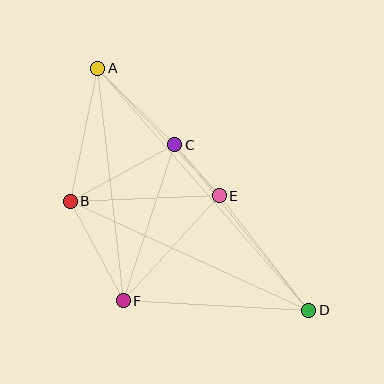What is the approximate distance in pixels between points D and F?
The distance between D and F is approximately 186 pixels.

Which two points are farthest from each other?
Points A and D are farthest from each other.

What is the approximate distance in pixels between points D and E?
The distance between D and E is approximately 145 pixels.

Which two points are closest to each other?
Points C and E are closest to each other.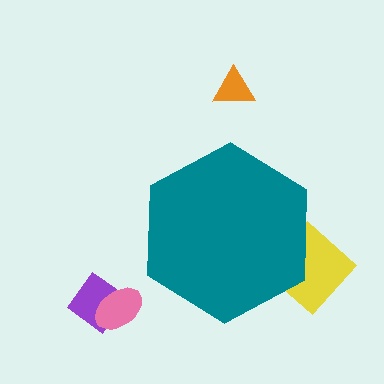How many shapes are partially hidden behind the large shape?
1 shape is partially hidden.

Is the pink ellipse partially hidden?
No, the pink ellipse is fully visible.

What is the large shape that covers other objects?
A teal hexagon.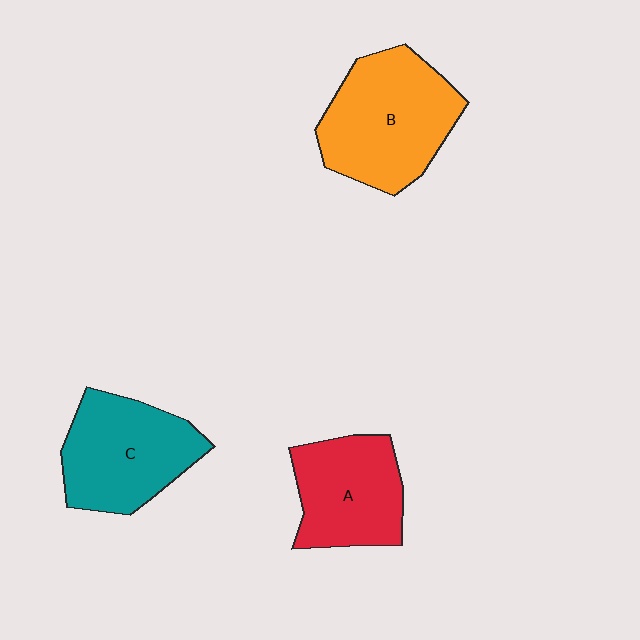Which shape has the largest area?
Shape B (orange).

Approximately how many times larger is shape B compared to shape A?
Approximately 1.3 times.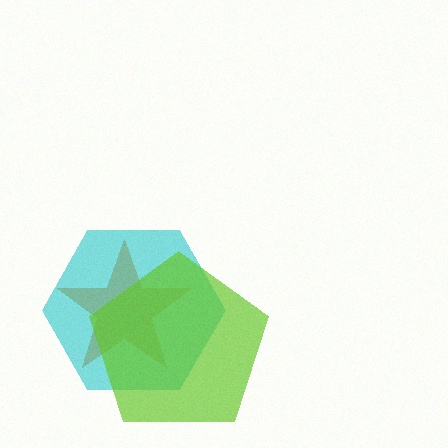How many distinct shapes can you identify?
There are 3 distinct shapes: an orange star, a cyan hexagon, a lime pentagon.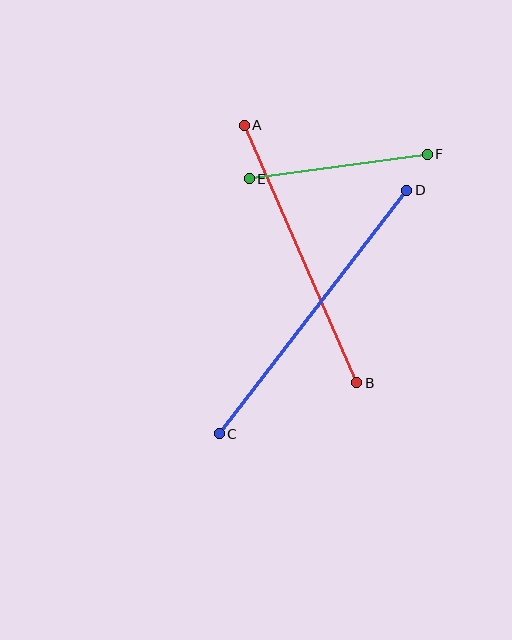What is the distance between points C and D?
The distance is approximately 308 pixels.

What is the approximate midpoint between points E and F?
The midpoint is at approximately (338, 166) pixels.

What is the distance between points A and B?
The distance is approximately 281 pixels.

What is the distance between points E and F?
The distance is approximately 180 pixels.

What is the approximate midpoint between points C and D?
The midpoint is at approximately (313, 312) pixels.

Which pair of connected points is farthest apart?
Points C and D are farthest apart.